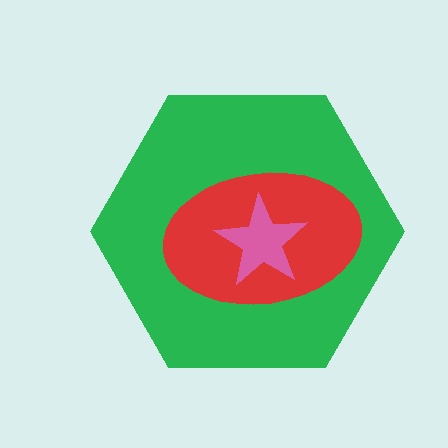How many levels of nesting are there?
3.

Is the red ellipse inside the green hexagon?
Yes.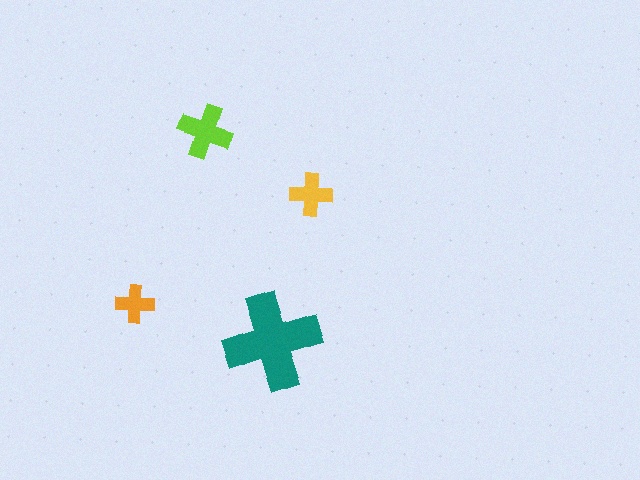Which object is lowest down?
The teal cross is bottommost.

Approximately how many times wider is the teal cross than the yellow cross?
About 2.5 times wider.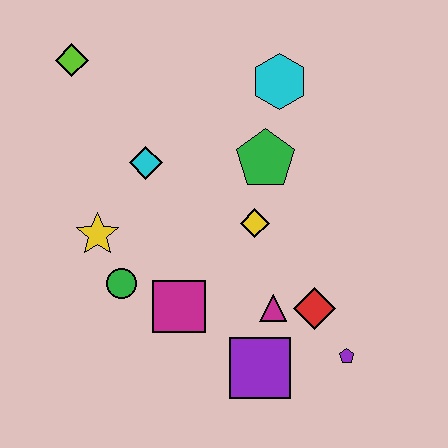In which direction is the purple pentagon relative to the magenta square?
The purple pentagon is to the right of the magenta square.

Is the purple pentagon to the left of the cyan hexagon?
No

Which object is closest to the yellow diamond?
The green pentagon is closest to the yellow diamond.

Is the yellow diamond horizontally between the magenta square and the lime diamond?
No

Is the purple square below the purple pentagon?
Yes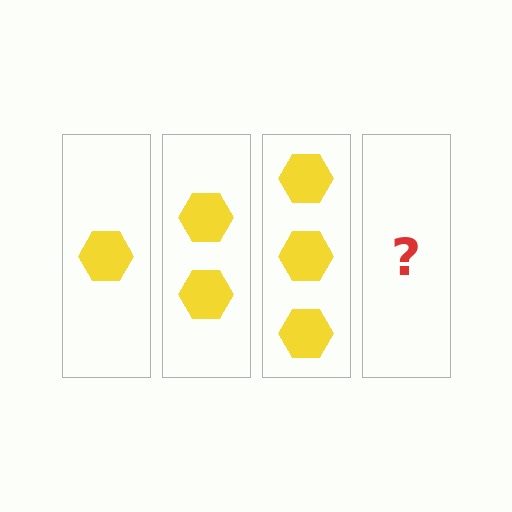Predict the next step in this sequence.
The next step is 4 hexagons.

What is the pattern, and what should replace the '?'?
The pattern is that each step adds one more hexagon. The '?' should be 4 hexagons.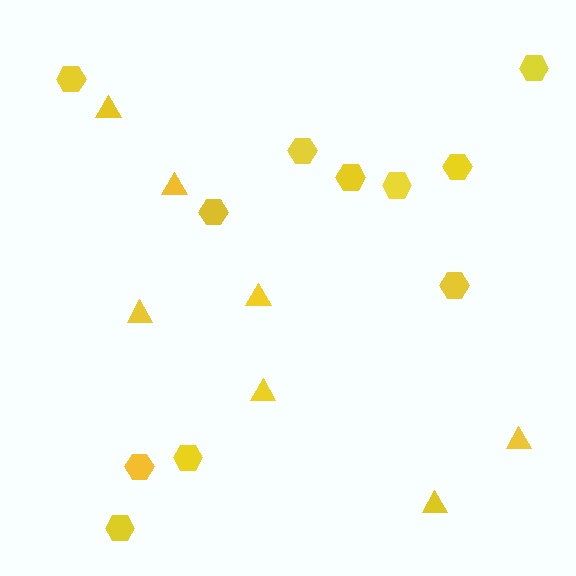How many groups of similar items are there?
There are 2 groups: one group of triangles (7) and one group of hexagons (11).